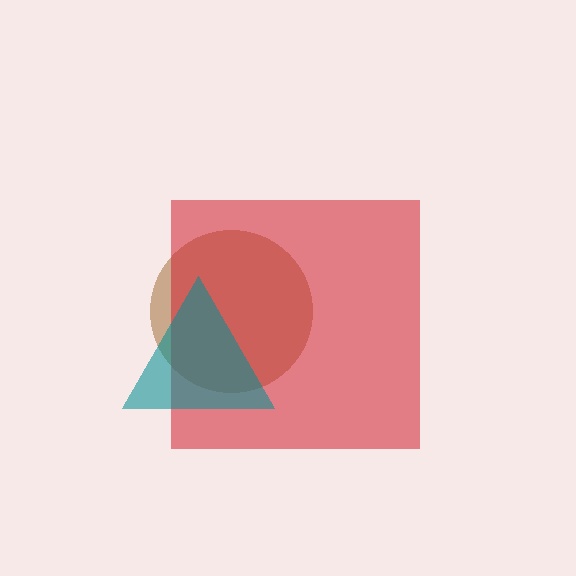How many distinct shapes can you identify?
There are 3 distinct shapes: a brown circle, a red square, a teal triangle.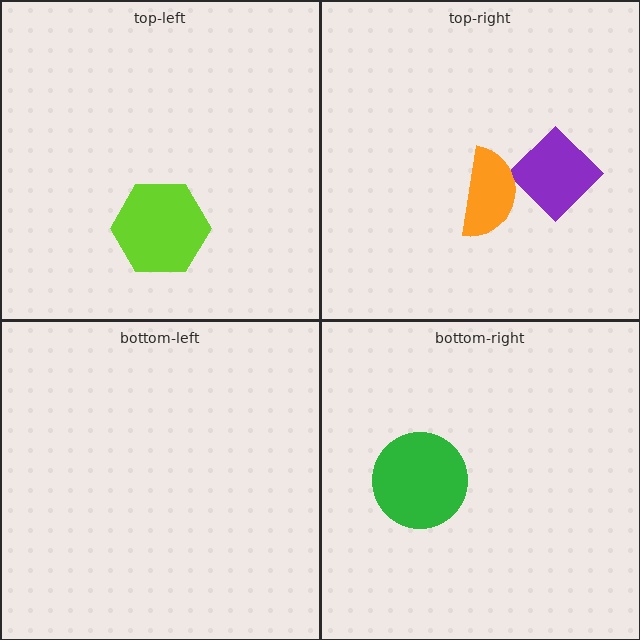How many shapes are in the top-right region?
2.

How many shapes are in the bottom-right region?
1.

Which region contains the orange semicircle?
The top-right region.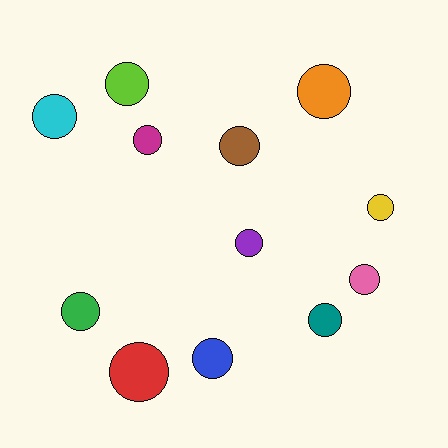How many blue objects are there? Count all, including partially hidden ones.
There is 1 blue object.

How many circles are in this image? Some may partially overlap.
There are 12 circles.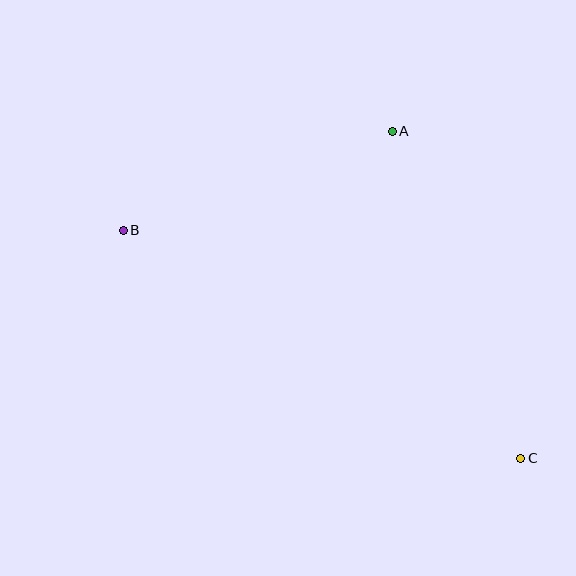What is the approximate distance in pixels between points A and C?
The distance between A and C is approximately 352 pixels.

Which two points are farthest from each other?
Points B and C are farthest from each other.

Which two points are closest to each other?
Points A and B are closest to each other.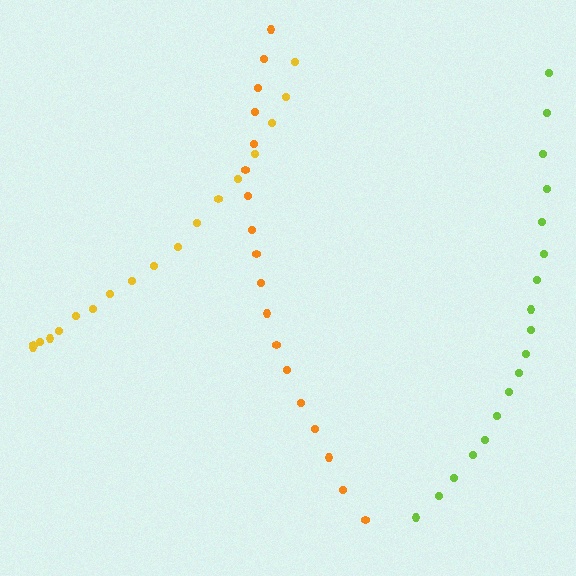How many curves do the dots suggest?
There are 3 distinct paths.